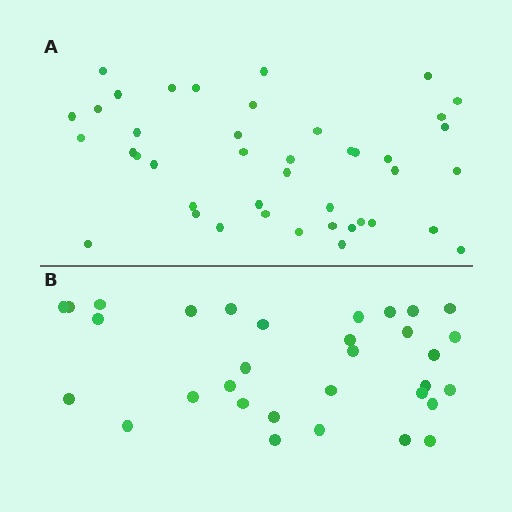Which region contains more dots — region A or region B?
Region A (the top region) has more dots.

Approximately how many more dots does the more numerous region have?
Region A has roughly 10 or so more dots than region B.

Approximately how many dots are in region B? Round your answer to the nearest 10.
About 30 dots. (The exact count is 32, which rounds to 30.)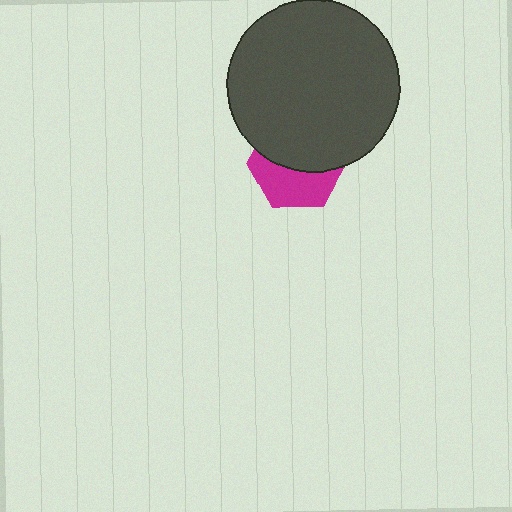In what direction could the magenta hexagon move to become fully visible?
The magenta hexagon could move down. That would shift it out from behind the dark gray circle entirely.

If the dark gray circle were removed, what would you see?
You would see the complete magenta hexagon.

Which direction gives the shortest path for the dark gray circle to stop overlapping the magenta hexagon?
Moving up gives the shortest separation.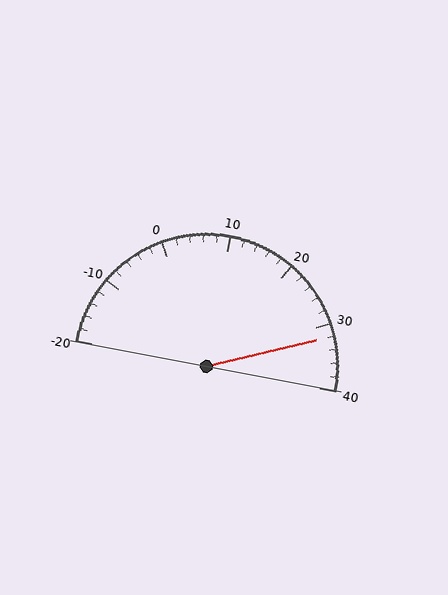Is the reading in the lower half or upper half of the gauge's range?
The reading is in the upper half of the range (-20 to 40).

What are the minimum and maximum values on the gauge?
The gauge ranges from -20 to 40.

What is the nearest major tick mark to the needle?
The nearest major tick mark is 30.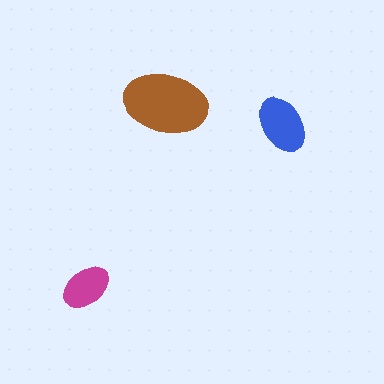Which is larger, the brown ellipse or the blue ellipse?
The brown one.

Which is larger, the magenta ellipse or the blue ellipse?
The blue one.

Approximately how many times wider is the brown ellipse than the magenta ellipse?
About 1.5 times wider.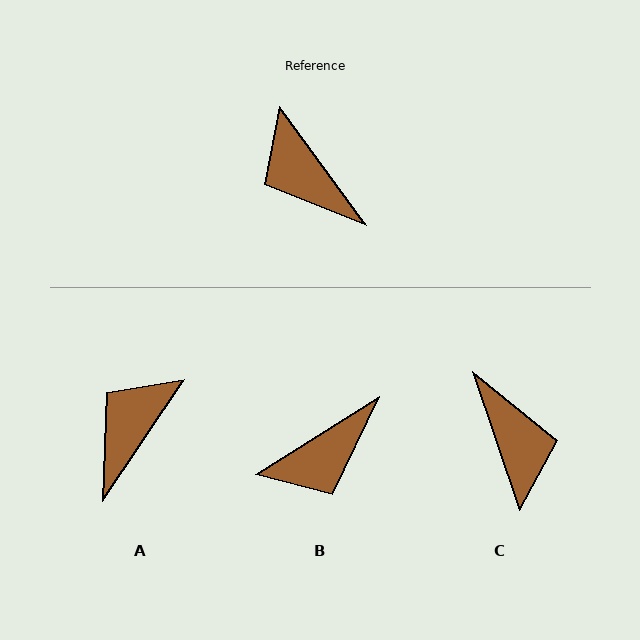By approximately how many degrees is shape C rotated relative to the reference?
Approximately 162 degrees counter-clockwise.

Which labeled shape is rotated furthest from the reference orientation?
C, about 162 degrees away.